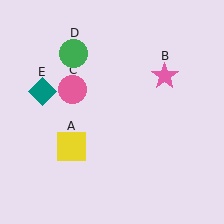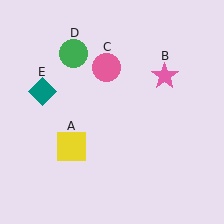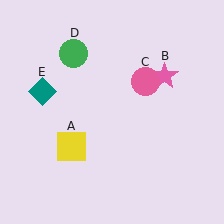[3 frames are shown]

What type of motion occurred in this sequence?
The pink circle (object C) rotated clockwise around the center of the scene.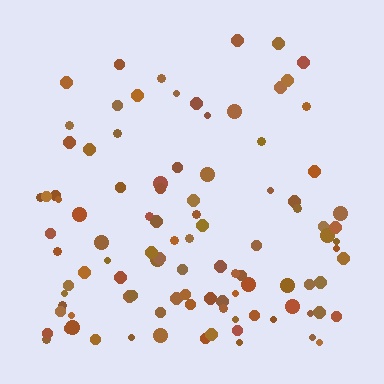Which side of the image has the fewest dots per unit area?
The top.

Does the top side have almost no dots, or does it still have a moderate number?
Still a moderate number, just noticeably fewer than the bottom.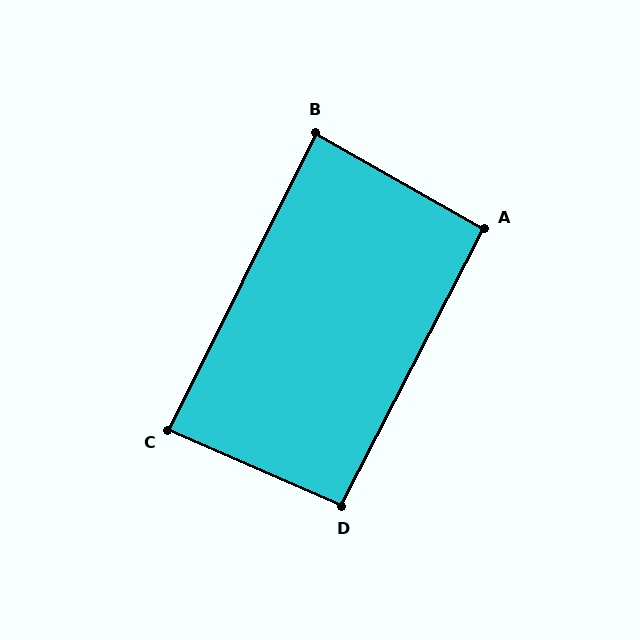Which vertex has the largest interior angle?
D, at approximately 93 degrees.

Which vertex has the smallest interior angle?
B, at approximately 87 degrees.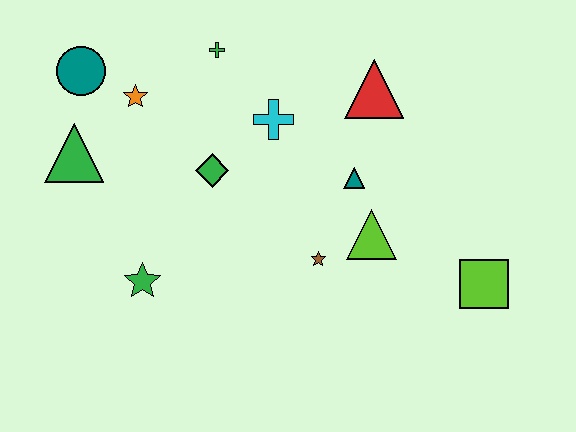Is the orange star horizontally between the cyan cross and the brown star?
No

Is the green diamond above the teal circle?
No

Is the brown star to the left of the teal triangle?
Yes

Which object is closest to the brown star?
The lime triangle is closest to the brown star.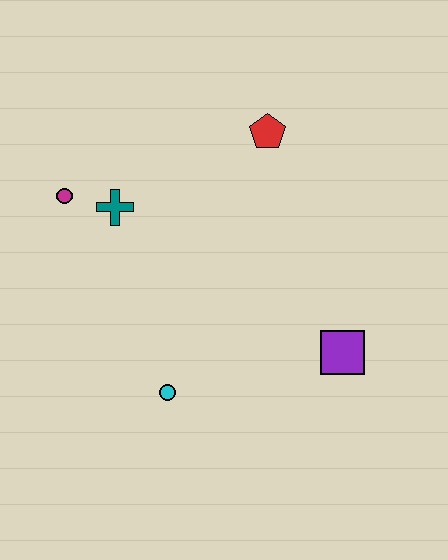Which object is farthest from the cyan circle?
The red pentagon is farthest from the cyan circle.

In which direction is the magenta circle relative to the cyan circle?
The magenta circle is above the cyan circle.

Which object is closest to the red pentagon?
The teal cross is closest to the red pentagon.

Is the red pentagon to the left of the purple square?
Yes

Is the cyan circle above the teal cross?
No